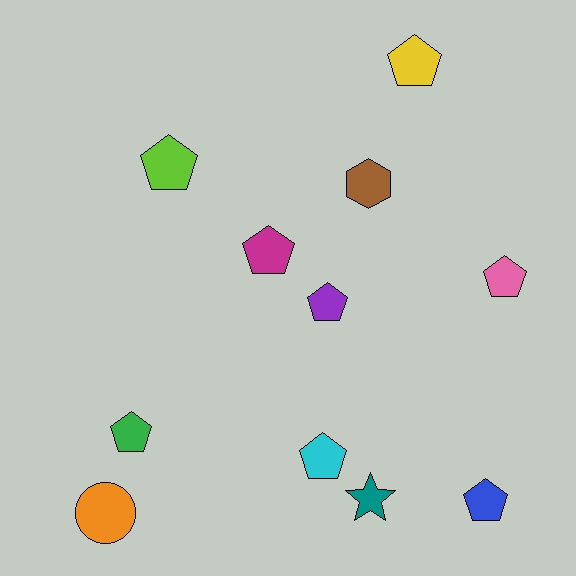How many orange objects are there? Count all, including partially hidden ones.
There is 1 orange object.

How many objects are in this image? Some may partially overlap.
There are 11 objects.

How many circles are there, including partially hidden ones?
There is 1 circle.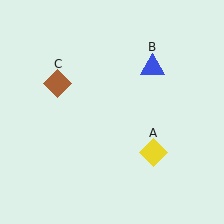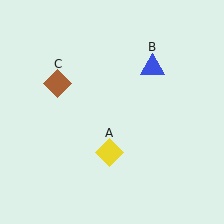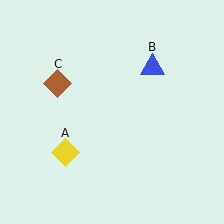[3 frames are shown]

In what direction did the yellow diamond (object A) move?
The yellow diamond (object A) moved left.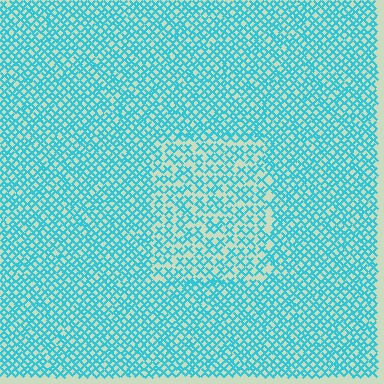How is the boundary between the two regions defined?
The boundary is defined by a change in element density (approximately 1.6x ratio). All elements are the same color, size, and shape.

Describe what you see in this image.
The image contains small cyan elements arranged at two different densities. A rectangle-shaped region is visible where the elements are less densely packed than the surrounding area.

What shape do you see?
I see a rectangle.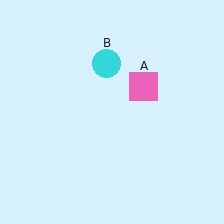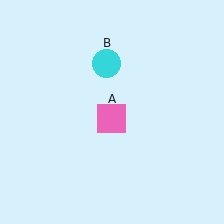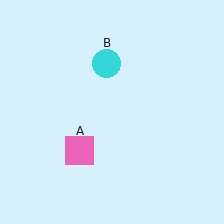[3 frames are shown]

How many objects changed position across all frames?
1 object changed position: pink square (object A).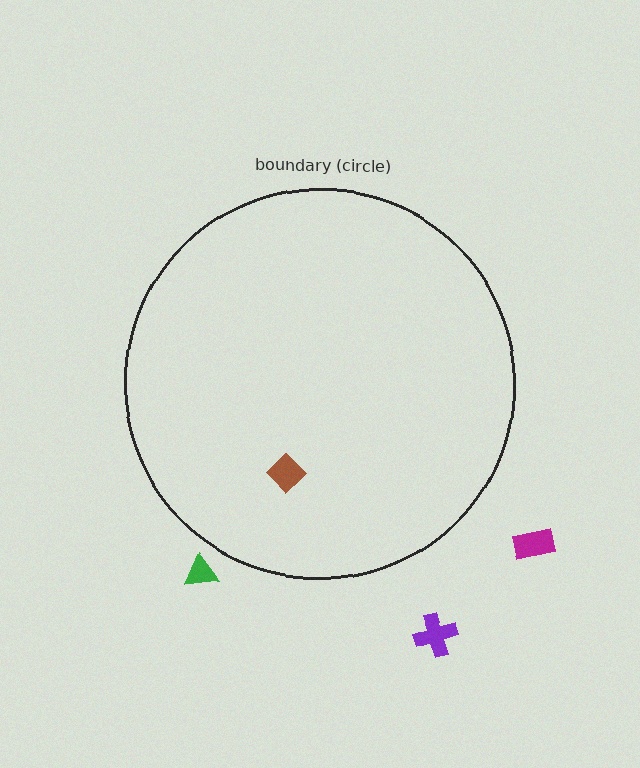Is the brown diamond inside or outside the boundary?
Inside.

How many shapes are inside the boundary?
1 inside, 3 outside.